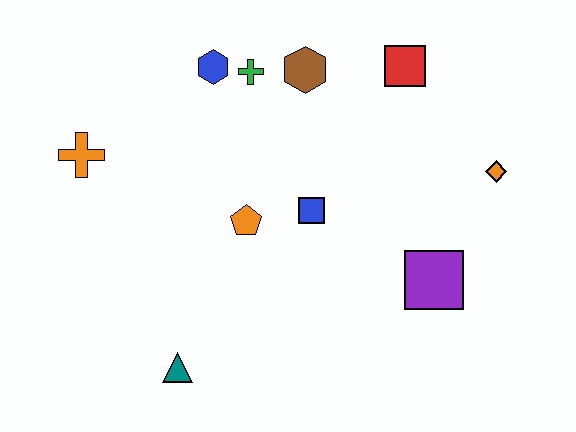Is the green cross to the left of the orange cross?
No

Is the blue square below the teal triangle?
No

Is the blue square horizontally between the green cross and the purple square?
Yes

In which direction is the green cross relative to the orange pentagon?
The green cross is above the orange pentagon.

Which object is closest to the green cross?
The blue hexagon is closest to the green cross.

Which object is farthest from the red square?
The teal triangle is farthest from the red square.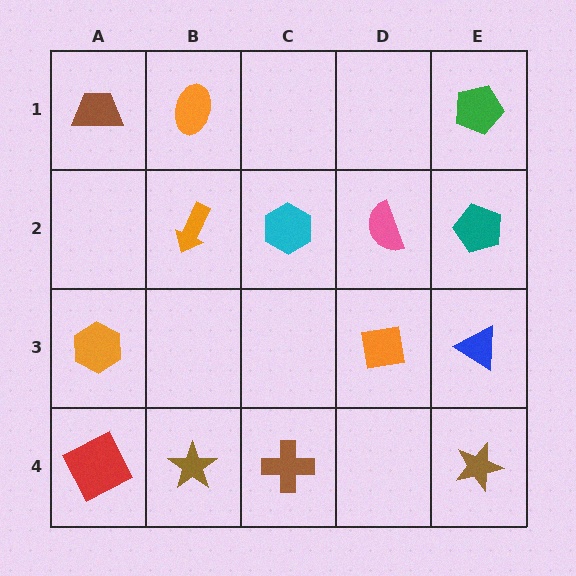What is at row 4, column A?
A red square.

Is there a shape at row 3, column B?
No, that cell is empty.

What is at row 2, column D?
A pink semicircle.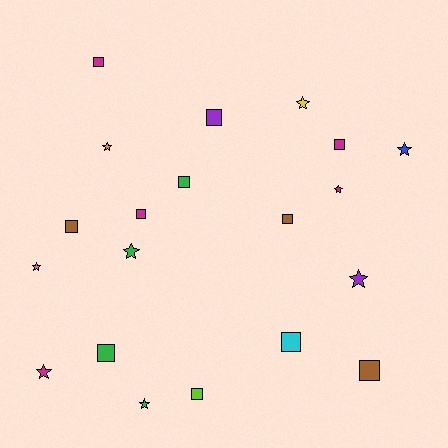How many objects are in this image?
There are 20 objects.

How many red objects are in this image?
There are no red objects.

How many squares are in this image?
There are 11 squares.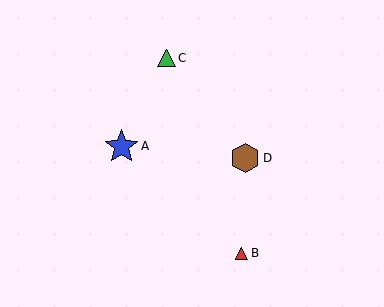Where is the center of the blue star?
The center of the blue star is at (122, 146).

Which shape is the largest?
The blue star (labeled A) is the largest.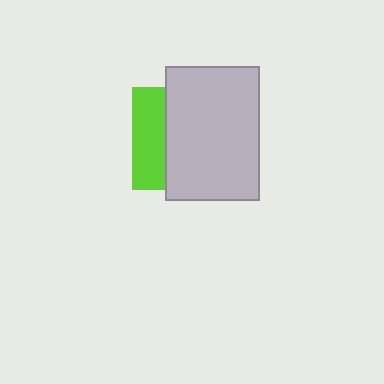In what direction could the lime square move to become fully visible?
The lime square could move left. That would shift it out from behind the light gray rectangle entirely.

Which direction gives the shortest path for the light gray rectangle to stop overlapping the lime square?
Moving right gives the shortest separation.